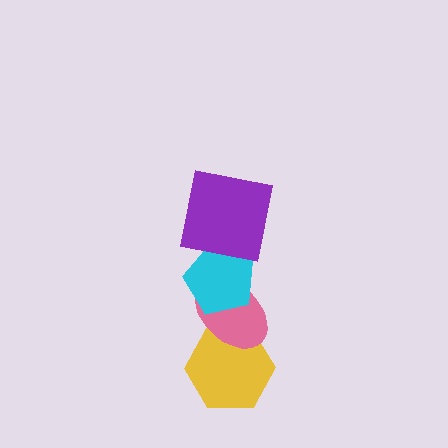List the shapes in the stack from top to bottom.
From top to bottom: the purple square, the cyan pentagon, the pink ellipse, the yellow hexagon.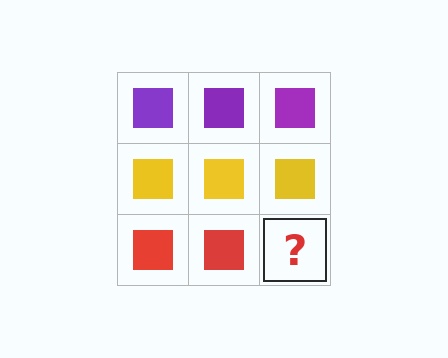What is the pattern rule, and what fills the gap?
The rule is that each row has a consistent color. The gap should be filled with a red square.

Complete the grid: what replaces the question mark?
The question mark should be replaced with a red square.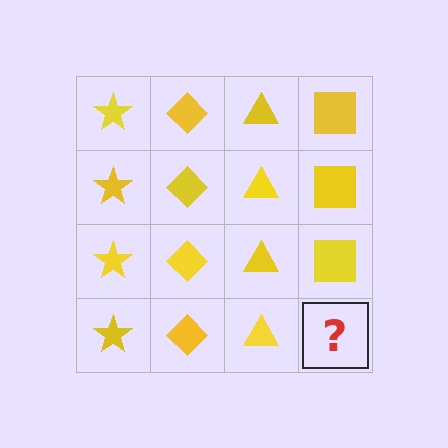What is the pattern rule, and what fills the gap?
The rule is that each column has a consistent shape. The gap should be filled with a yellow square.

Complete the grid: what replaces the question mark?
The question mark should be replaced with a yellow square.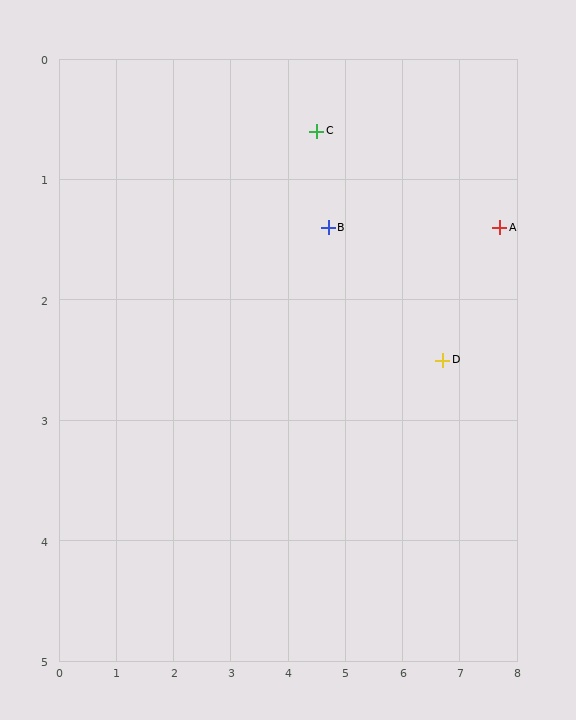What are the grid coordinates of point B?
Point B is at approximately (4.7, 1.4).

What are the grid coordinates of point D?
Point D is at approximately (6.7, 2.5).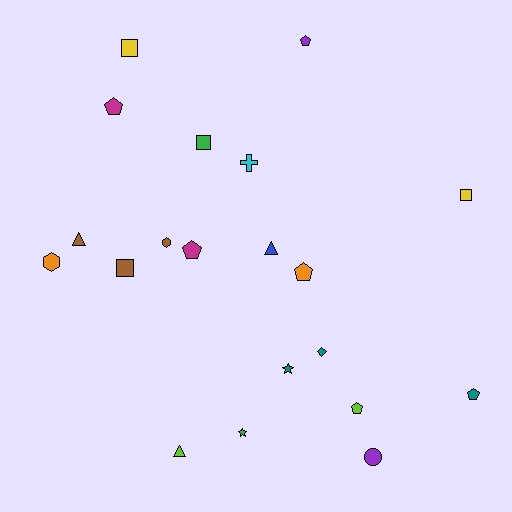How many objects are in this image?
There are 20 objects.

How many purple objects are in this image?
There are 2 purple objects.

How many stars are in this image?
There are 2 stars.